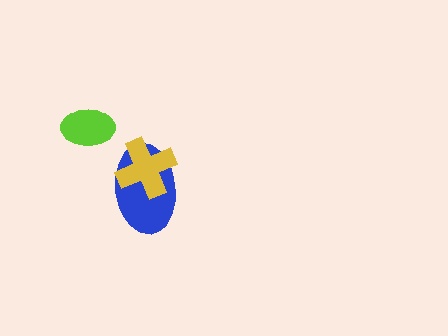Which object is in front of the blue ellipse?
The yellow cross is in front of the blue ellipse.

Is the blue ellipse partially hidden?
Yes, it is partially covered by another shape.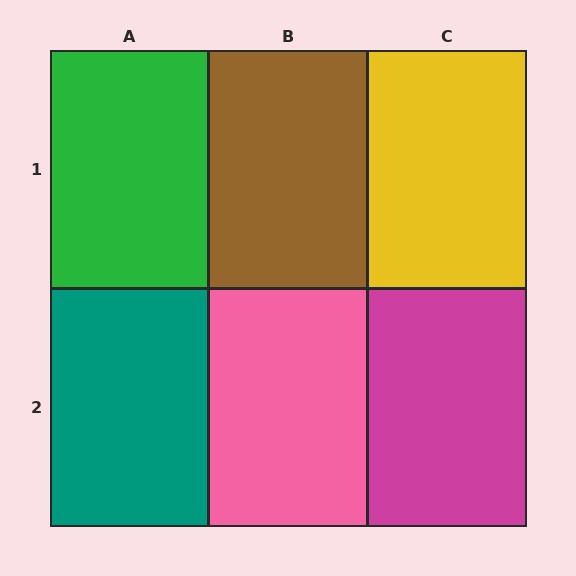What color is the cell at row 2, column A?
Teal.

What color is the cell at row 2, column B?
Pink.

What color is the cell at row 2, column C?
Magenta.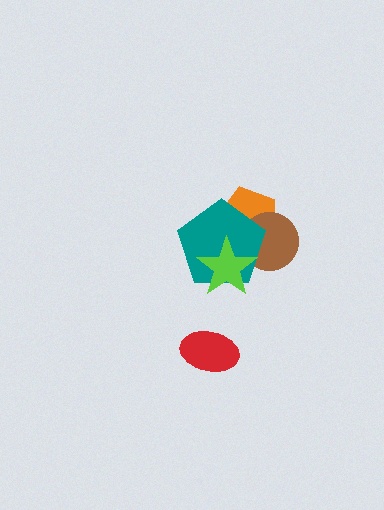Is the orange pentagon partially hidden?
Yes, it is partially covered by another shape.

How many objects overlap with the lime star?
3 objects overlap with the lime star.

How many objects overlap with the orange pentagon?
3 objects overlap with the orange pentagon.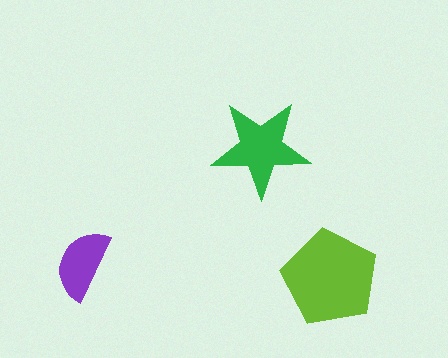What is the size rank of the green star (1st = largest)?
2nd.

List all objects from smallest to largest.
The purple semicircle, the green star, the lime pentagon.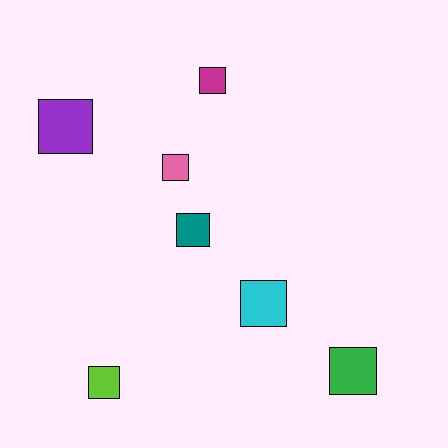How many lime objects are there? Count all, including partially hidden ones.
There is 1 lime object.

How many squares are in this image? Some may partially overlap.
There are 7 squares.